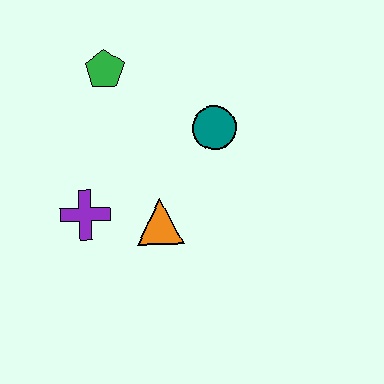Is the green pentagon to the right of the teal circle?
No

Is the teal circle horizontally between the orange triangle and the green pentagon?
No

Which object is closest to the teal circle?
The orange triangle is closest to the teal circle.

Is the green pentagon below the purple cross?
No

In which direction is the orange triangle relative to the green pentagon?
The orange triangle is below the green pentagon.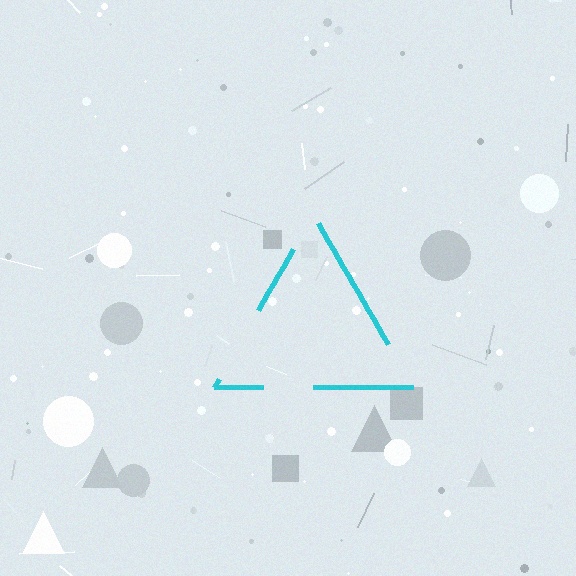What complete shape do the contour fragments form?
The contour fragments form a triangle.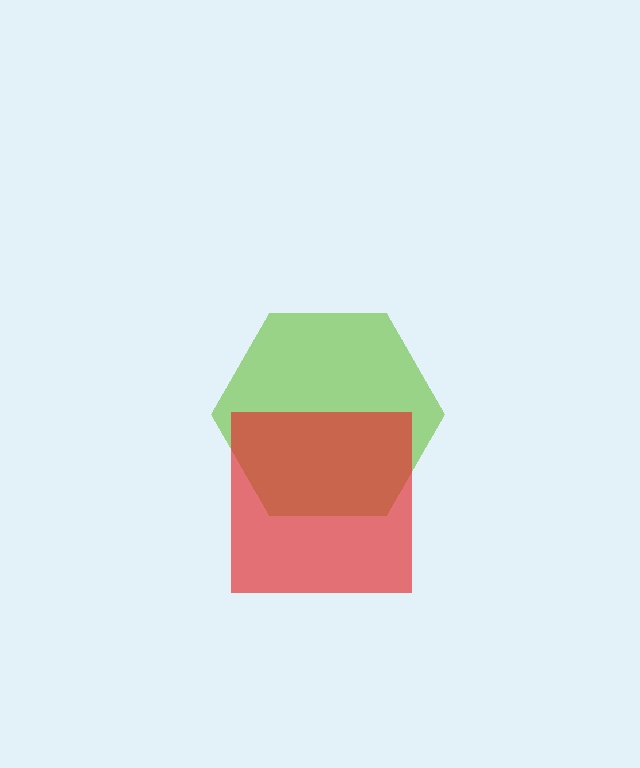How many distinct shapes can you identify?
There are 2 distinct shapes: a lime hexagon, a red square.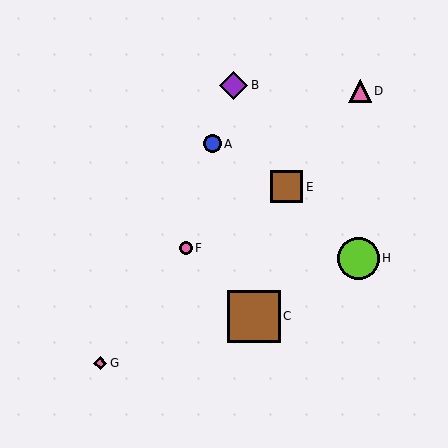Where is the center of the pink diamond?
The center of the pink diamond is at (100, 363).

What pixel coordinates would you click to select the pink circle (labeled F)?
Click at (186, 248) to select the pink circle F.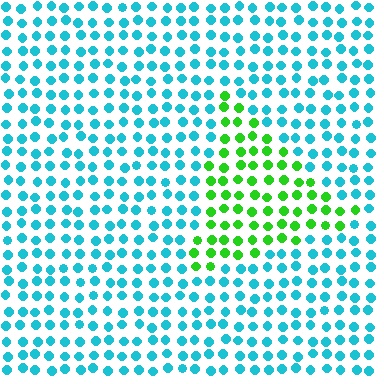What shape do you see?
I see a triangle.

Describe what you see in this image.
The image is filled with small cyan elements in a uniform arrangement. A triangle-shaped region is visible where the elements are tinted to a slightly different hue, forming a subtle color boundary.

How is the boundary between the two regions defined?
The boundary is defined purely by a slight shift in hue (about 68 degrees). Spacing, size, and orientation are identical on both sides.